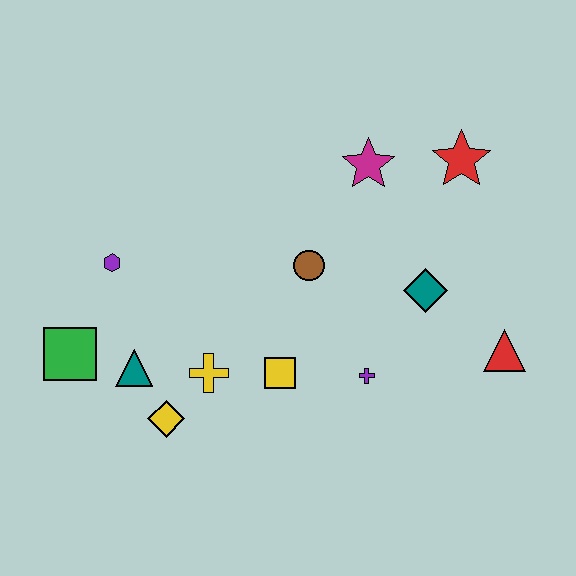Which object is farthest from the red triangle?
The green square is farthest from the red triangle.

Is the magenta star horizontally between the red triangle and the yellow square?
Yes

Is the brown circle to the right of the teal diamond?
No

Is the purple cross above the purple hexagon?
No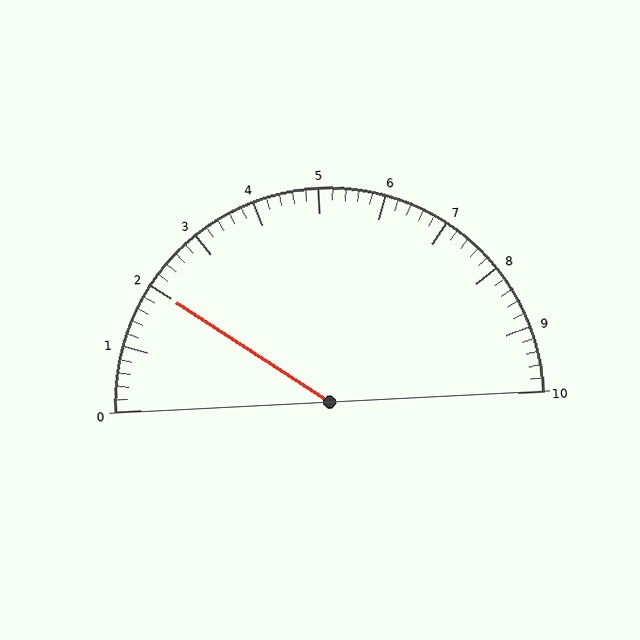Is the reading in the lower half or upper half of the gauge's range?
The reading is in the lower half of the range (0 to 10).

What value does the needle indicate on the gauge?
The needle indicates approximately 2.0.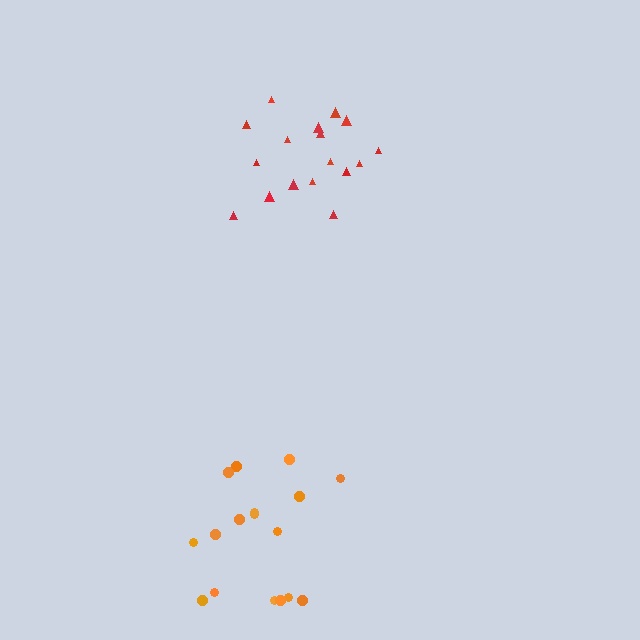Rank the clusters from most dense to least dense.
red, orange.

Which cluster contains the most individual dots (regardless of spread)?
Red (17).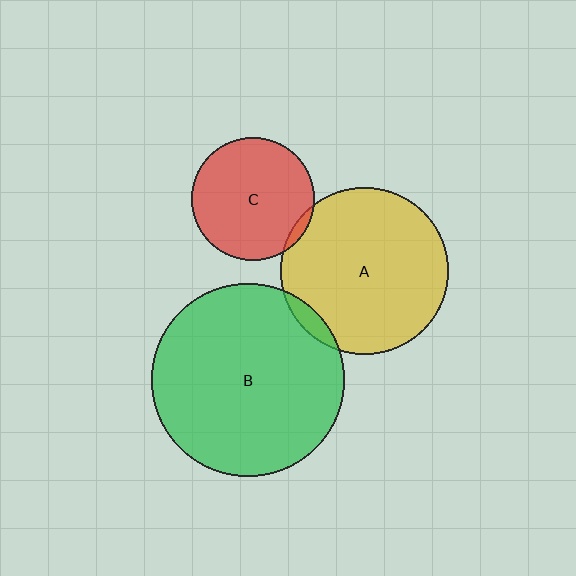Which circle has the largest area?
Circle B (green).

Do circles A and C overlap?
Yes.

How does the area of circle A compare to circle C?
Approximately 1.9 times.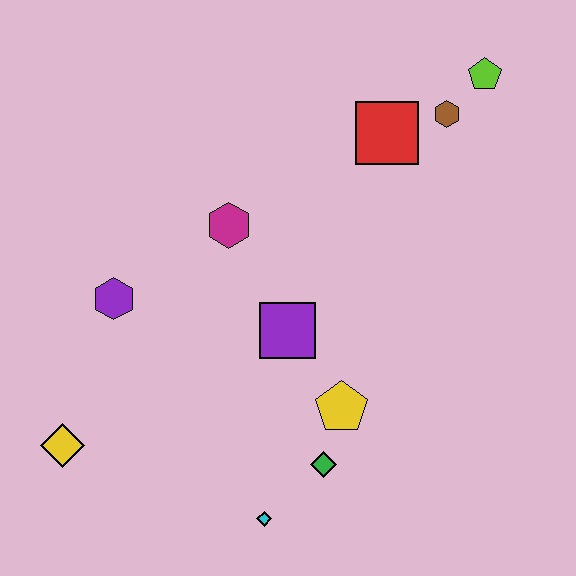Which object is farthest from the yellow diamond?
The lime pentagon is farthest from the yellow diamond.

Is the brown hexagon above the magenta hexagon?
Yes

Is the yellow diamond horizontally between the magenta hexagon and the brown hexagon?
No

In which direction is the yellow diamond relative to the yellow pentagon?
The yellow diamond is to the left of the yellow pentagon.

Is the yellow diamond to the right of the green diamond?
No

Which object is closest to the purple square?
The yellow pentagon is closest to the purple square.